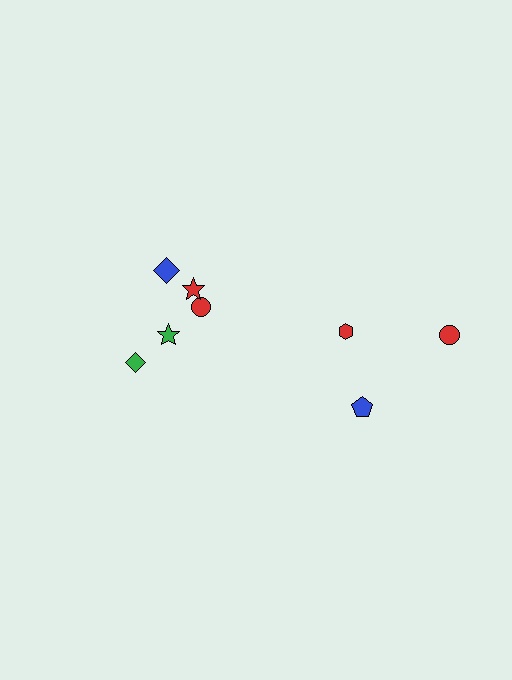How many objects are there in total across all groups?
There are 8 objects.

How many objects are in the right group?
There are 3 objects.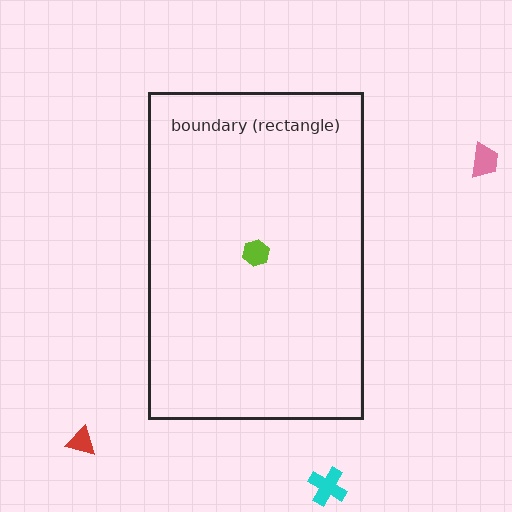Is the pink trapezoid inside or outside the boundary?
Outside.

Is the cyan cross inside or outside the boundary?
Outside.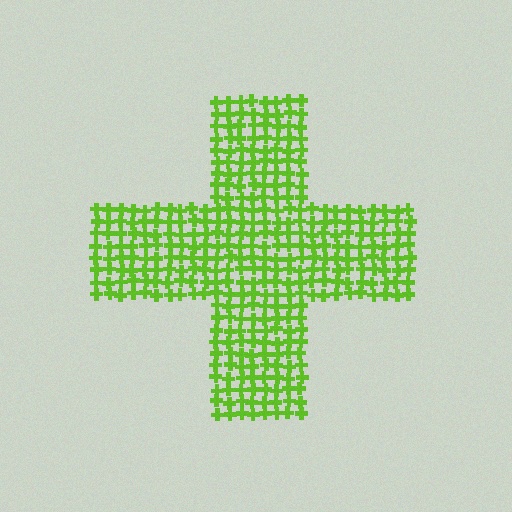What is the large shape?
The large shape is a cross.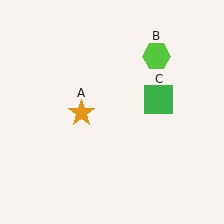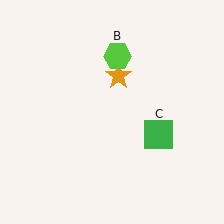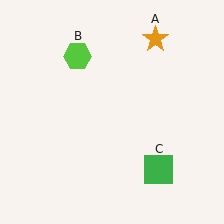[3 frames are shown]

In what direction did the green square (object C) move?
The green square (object C) moved down.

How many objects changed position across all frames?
3 objects changed position: orange star (object A), lime hexagon (object B), green square (object C).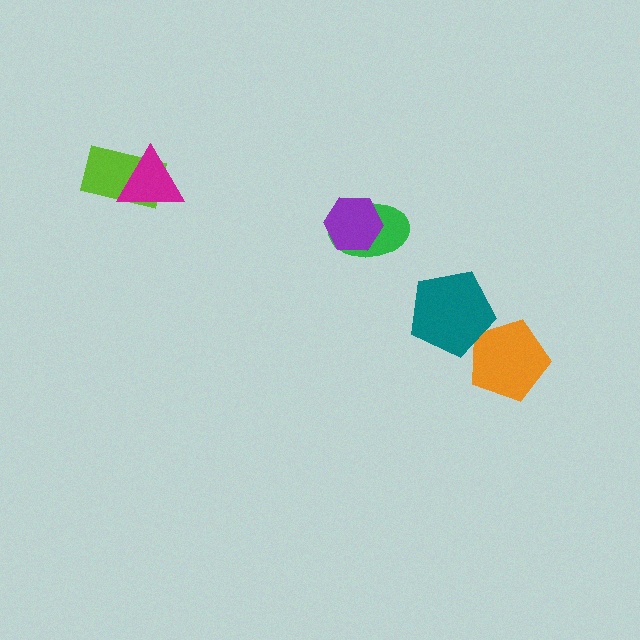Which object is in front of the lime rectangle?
The magenta triangle is in front of the lime rectangle.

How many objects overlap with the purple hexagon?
1 object overlaps with the purple hexagon.